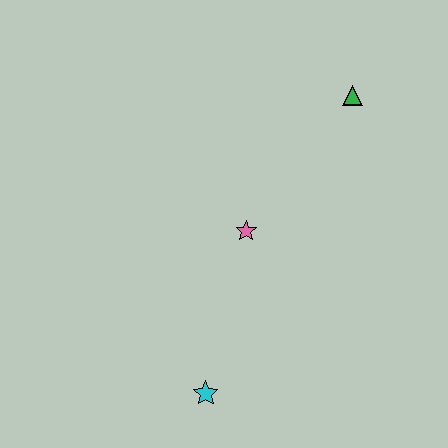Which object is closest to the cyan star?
The pink star is closest to the cyan star.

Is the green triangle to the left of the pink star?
No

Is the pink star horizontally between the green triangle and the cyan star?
Yes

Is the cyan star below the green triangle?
Yes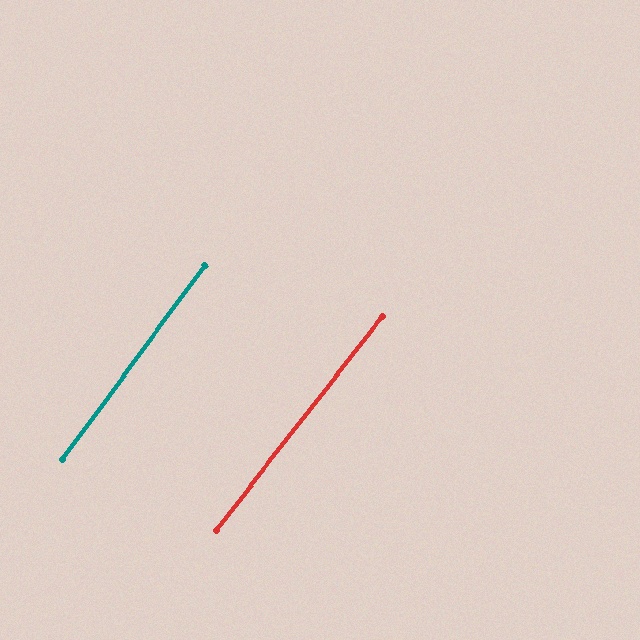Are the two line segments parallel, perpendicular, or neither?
Parallel — their directions differ by only 1.9°.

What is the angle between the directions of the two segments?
Approximately 2 degrees.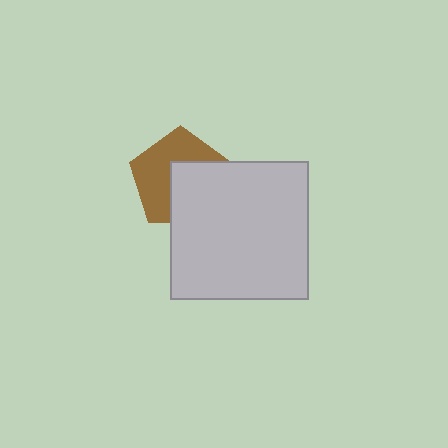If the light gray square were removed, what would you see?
You would see the complete brown pentagon.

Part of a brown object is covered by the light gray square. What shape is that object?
It is a pentagon.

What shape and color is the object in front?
The object in front is a light gray square.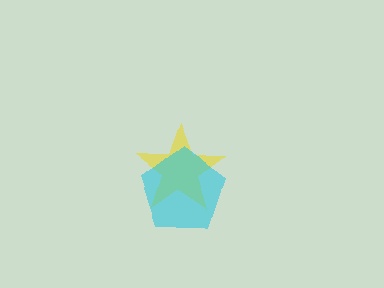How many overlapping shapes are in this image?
There are 2 overlapping shapes in the image.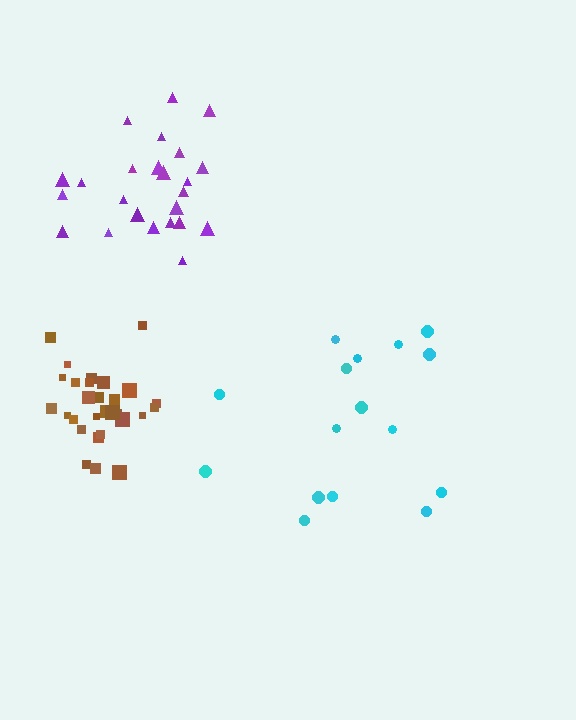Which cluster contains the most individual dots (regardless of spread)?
Brown (30).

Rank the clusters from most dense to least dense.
brown, purple, cyan.